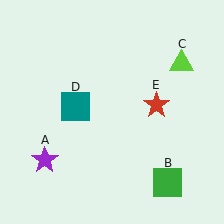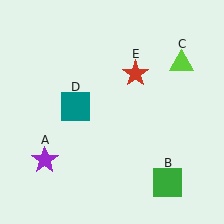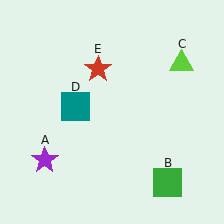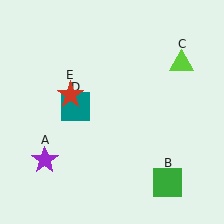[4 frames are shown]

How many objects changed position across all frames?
1 object changed position: red star (object E).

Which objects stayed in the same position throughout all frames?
Purple star (object A) and green square (object B) and lime triangle (object C) and teal square (object D) remained stationary.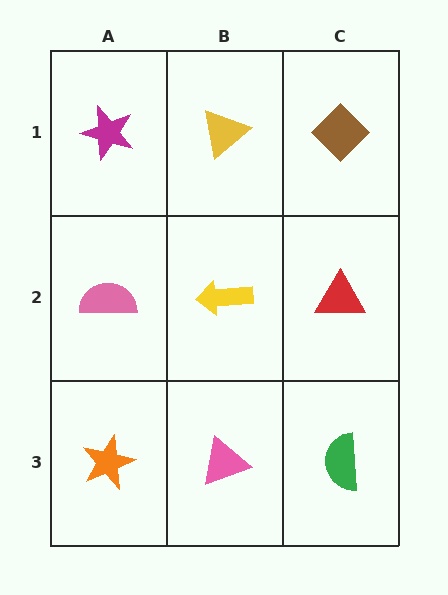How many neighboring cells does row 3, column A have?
2.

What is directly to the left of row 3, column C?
A pink triangle.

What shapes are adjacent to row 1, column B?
A yellow arrow (row 2, column B), a magenta star (row 1, column A), a brown diamond (row 1, column C).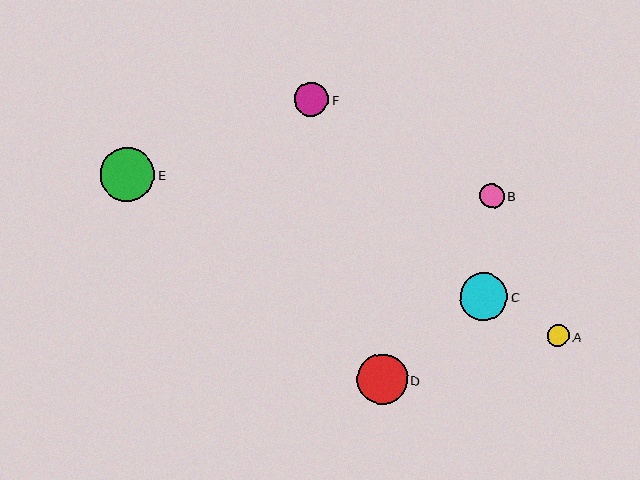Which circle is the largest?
Circle E is the largest with a size of approximately 54 pixels.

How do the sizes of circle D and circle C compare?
Circle D and circle C are approximately the same size.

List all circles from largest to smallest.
From largest to smallest: E, D, C, F, B, A.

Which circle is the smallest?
Circle A is the smallest with a size of approximately 22 pixels.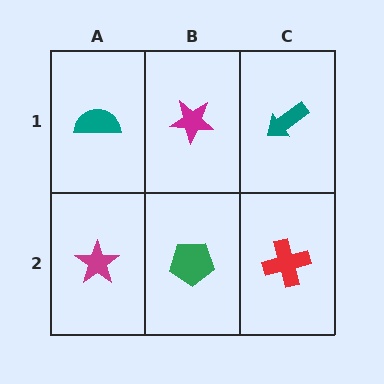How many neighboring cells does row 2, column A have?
2.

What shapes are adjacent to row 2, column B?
A magenta star (row 1, column B), a magenta star (row 2, column A), a red cross (row 2, column C).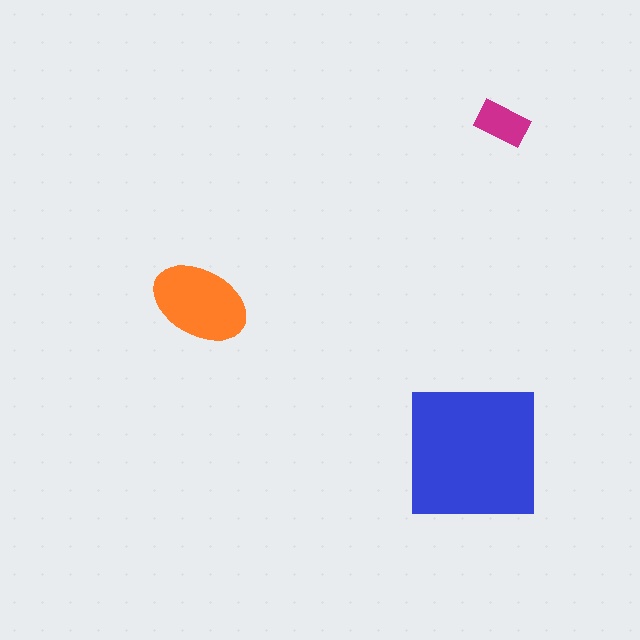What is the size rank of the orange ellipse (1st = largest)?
2nd.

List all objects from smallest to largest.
The magenta rectangle, the orange ellipse, the blue square.